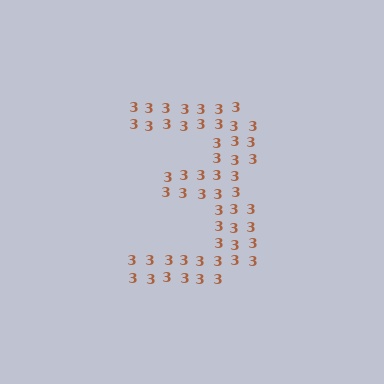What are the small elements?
The small elements are digit 3's.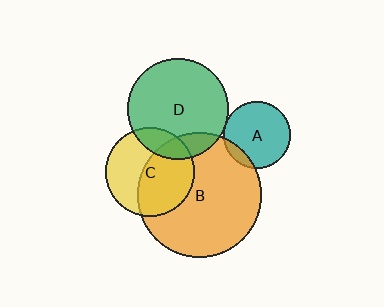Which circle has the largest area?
Circle B (orange).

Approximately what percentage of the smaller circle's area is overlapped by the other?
Approximately 20%.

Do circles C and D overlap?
Yes.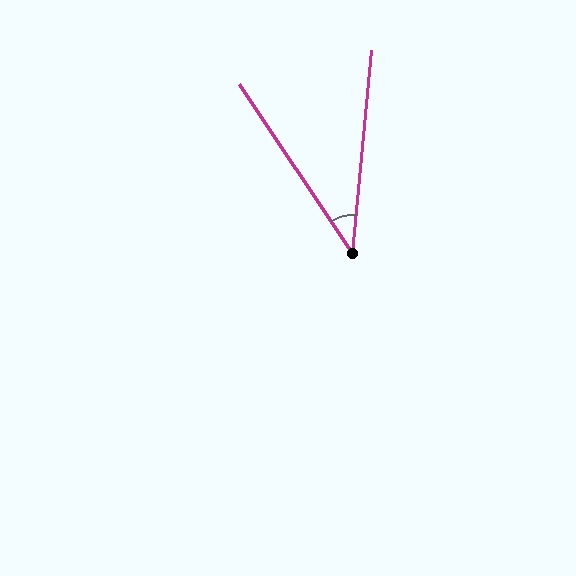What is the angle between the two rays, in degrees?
Approximately 39 degrees.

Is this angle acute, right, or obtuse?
It is acute.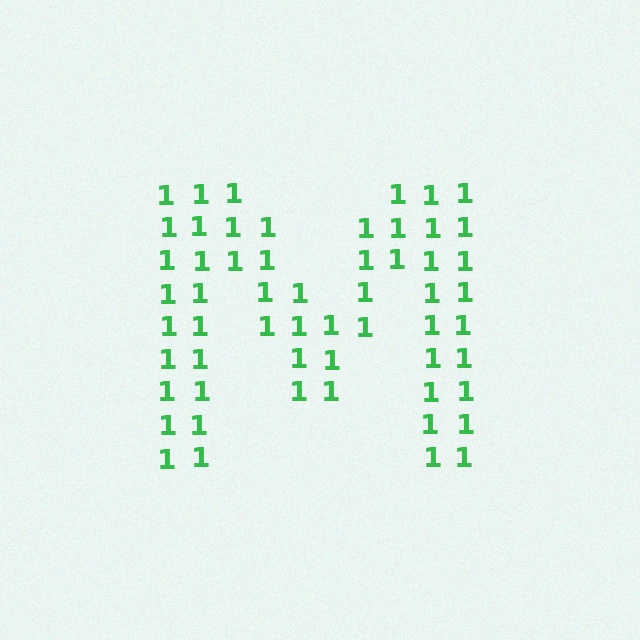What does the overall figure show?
The overall figure shows the letter M.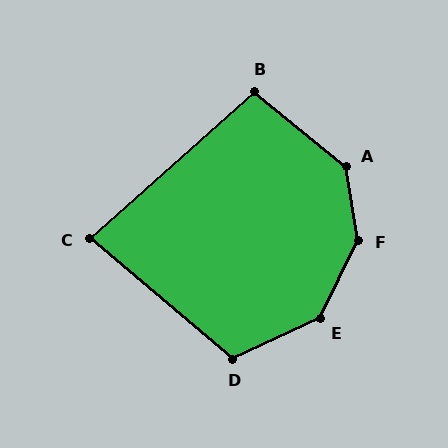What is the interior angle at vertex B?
Approximately 100 degrees (obtuse).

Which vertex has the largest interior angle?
F, at approximately 145 degrees.